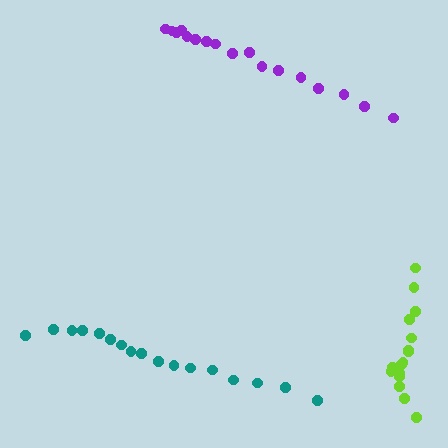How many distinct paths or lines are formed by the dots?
There are 3 distinct paths.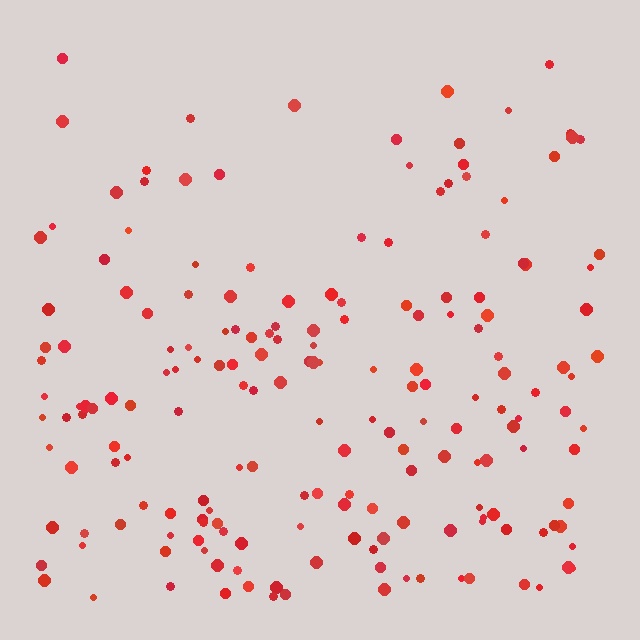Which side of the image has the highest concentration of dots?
The bottom.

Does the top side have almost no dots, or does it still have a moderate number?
Still a moderate number, just noticeably fewer than the bottom.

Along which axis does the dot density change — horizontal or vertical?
Vertical.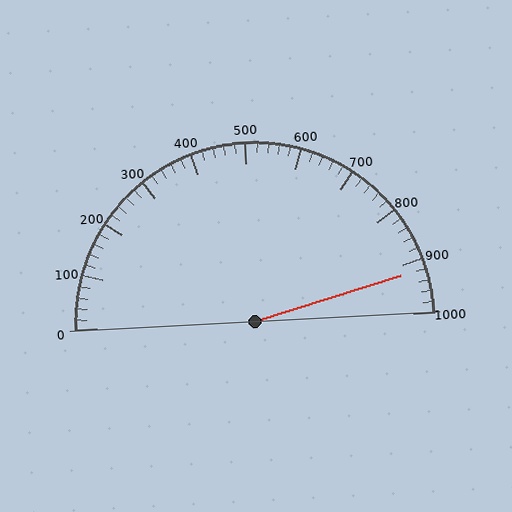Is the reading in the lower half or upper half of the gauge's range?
The reading is in the upper half of the range (0 to 1000).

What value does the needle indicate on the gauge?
The needle indicates approximately 920.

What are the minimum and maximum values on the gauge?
The gauge ranges from 0 to 1000.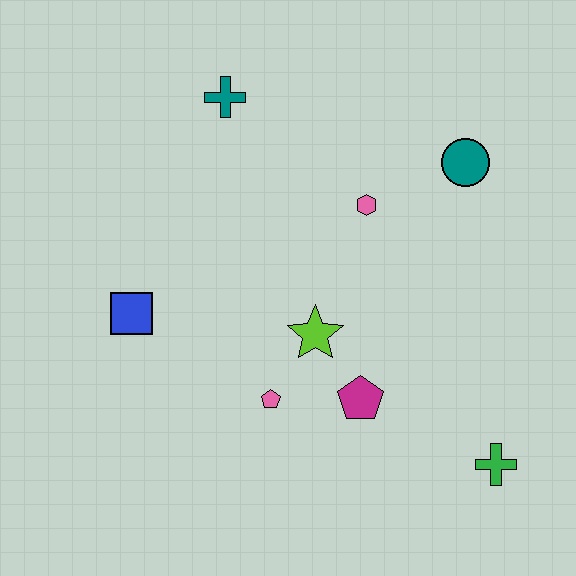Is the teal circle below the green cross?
No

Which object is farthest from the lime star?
The teal cross is farthest from the lime star.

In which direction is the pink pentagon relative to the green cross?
The pink pentagon is to the left of the green cross.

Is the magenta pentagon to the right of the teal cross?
Yes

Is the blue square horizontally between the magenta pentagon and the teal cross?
No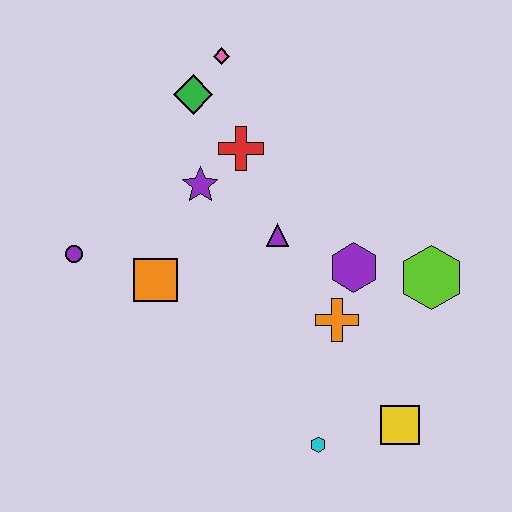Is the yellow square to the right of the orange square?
Yes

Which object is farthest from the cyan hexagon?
The pink diamond is farthest from the cyan hexagon.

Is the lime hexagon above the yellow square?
Yes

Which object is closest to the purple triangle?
The purple hexagon is closest to the purple triangle.